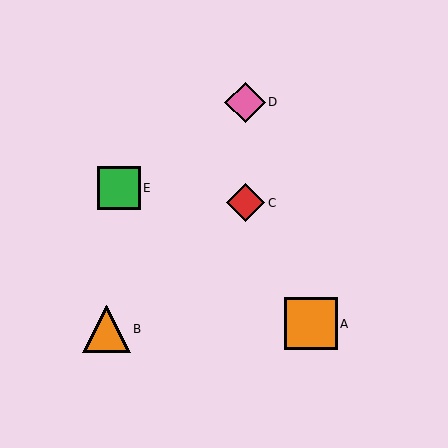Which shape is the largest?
The orange square (labeled A) is the largest.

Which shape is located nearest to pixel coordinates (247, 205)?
The red diamond (labeled C) at (246, 203) is nearest to that location.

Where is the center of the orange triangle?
The center of the orange triangle is at (106, 329).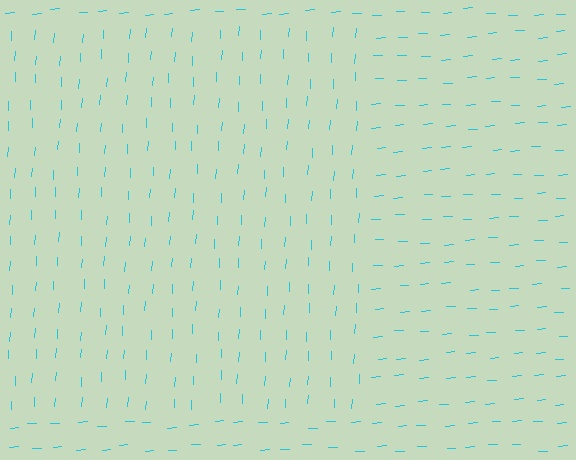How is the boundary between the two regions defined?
The boundary is defined purely by a change in line orientation (approximately 83 degrees difference). All lines are the same color and thickness.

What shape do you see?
I see a rectangle.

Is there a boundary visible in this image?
Yes, there is a texture boundary formed by a change in line orientation.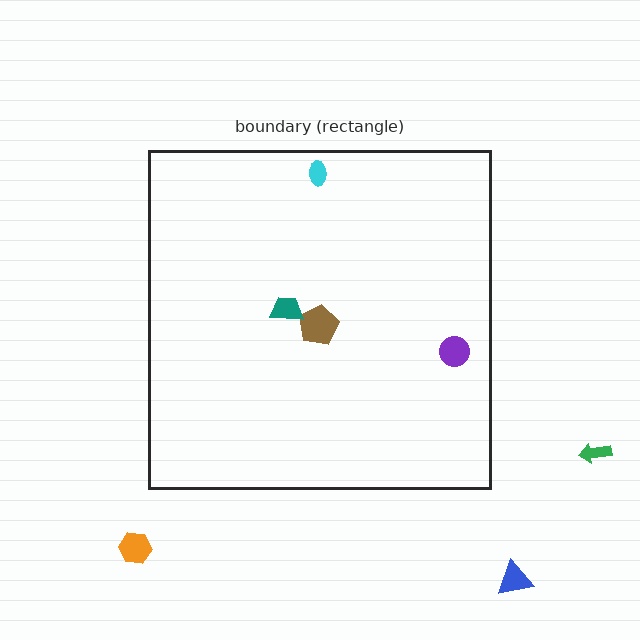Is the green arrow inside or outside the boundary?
Outside.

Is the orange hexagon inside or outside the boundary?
Outside.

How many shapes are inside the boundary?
4 inside, 3 outside.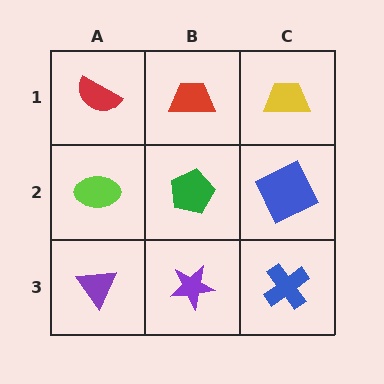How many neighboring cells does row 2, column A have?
3.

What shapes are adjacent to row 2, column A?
A red semicircle (row 1, column A), a purple triangle (row 3, column A), a green pentagon (row 2, column B).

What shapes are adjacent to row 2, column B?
A red trapezoid (row 1, column B), a purple star (row 3, column B), a lime ellipse (row 2, column A), a blue square (row 2, column C).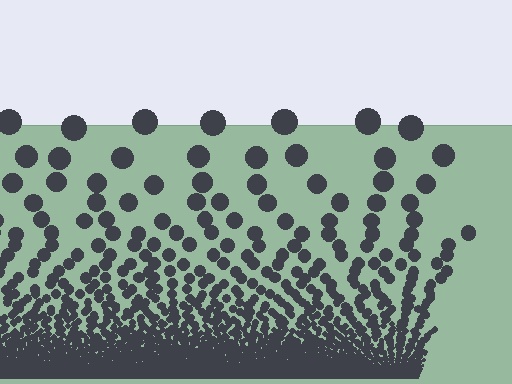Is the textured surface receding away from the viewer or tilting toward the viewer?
The surface appears to tilt toward the viewer. Texture elements get larger and sparser toward the top.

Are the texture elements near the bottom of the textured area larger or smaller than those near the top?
Smaller. The gradient is inverted — elements near the bottom are smaller and denser.